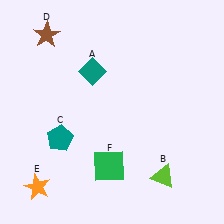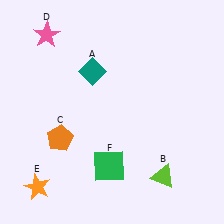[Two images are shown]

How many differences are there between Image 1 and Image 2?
There are 2 differences between the two images.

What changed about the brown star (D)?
In Image 1, D is brown. In Image 2, it changed to pink.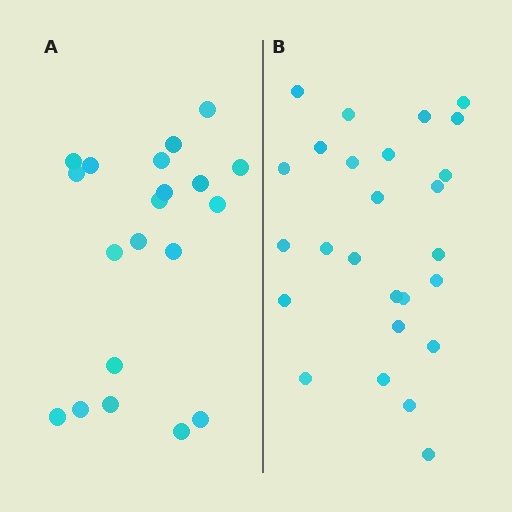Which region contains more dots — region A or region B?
Region B (the right region) has more dots.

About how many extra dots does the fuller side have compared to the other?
Region B has about 6 more dots than region A.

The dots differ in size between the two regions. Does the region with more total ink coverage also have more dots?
No. Region A has more total ink coverage because its dots are larger, but region B actually contains more individual dots. Total area can be misleading — the number of items is what matters here.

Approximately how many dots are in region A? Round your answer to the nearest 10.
About 20 dots.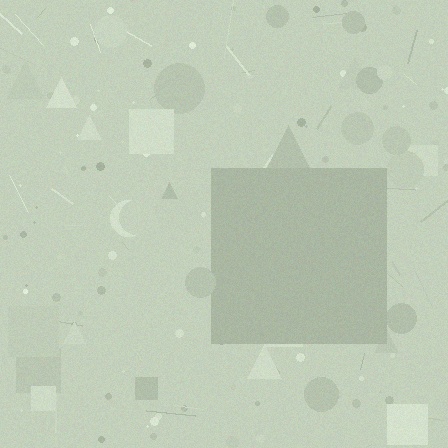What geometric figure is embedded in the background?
A square is embedded in the background.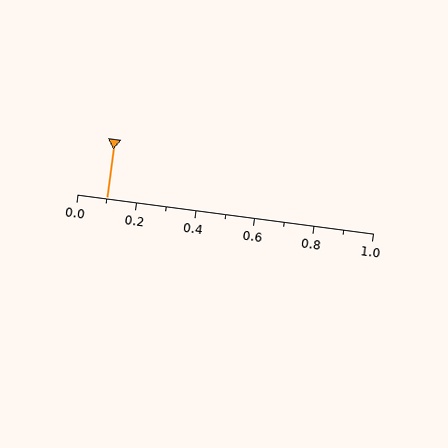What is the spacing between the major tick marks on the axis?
The major ticks are spaced 0.2 apart.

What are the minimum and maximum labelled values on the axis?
The axis runs from 0.0 to 1.0.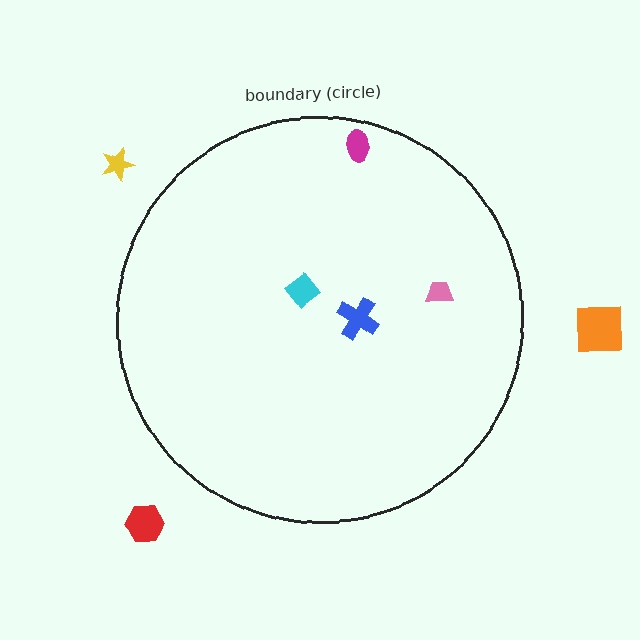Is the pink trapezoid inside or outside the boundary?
Inside.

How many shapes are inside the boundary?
4 inside, 3 outside.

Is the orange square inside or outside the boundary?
Outside.